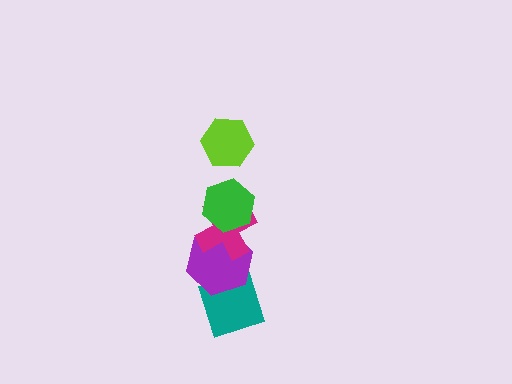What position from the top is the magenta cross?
The magenta cross is 3rd from the top.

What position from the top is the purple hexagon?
The purple hexagon is 4th from the top.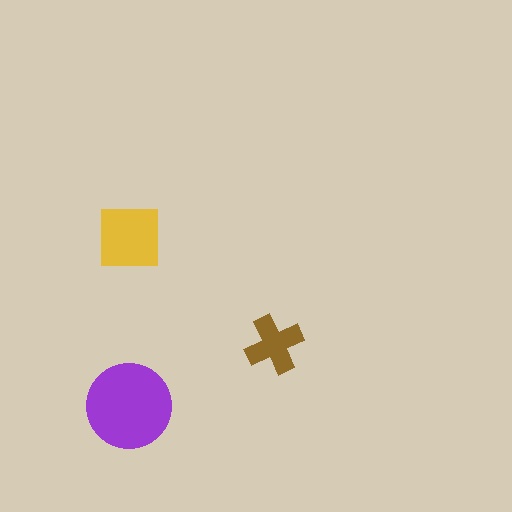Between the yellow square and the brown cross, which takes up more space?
The yellow square.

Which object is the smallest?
The brown cross.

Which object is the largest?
The purple circle.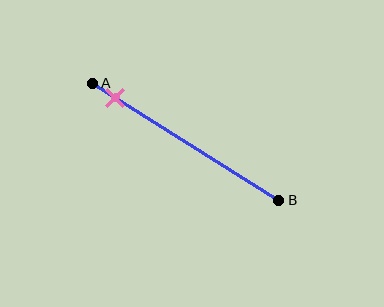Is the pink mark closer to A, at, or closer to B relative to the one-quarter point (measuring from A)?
The pink mark is closer to point A than the one-quarter point of segment AB.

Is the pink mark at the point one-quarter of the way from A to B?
No, the mark is at about 10% from A, not at the 25% one-quarter point.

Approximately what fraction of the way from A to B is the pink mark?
The pink mark is approximately 10% of the way from A to B.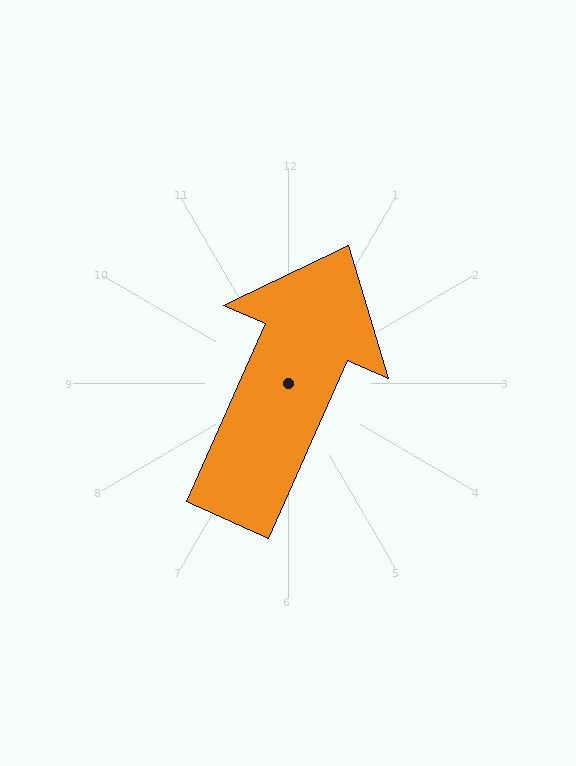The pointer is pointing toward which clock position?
Roughly 1 o'clock.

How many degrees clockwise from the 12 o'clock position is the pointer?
Approximately 24 degrees.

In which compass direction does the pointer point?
Northeast.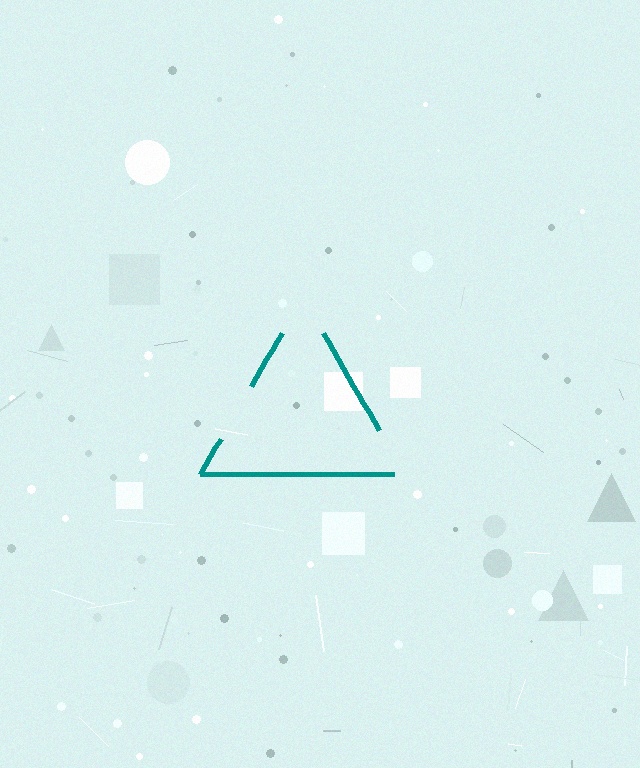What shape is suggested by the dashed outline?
The dashed outline suggests a triangle.